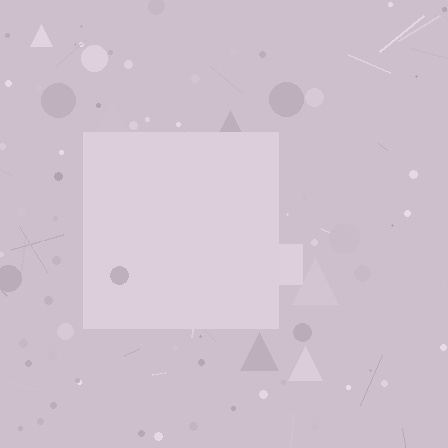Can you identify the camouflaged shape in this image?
The camouflaged shape is a square.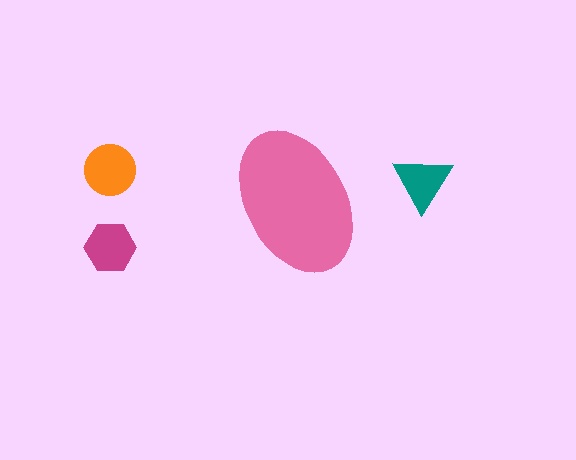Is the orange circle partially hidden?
No, the orange circle is fully visible.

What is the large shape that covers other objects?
A pink ellipse.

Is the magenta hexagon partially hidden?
No, the magenta hexagon is fully visible.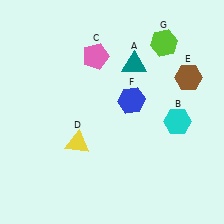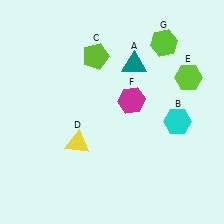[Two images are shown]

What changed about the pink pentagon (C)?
In Image 1, C is pink. In Image 2, it changed to lime.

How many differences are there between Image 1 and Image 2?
There are 3 differences between the two images.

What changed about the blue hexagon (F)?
In Image 1, F is blue. In Image 2, it changed to magenta.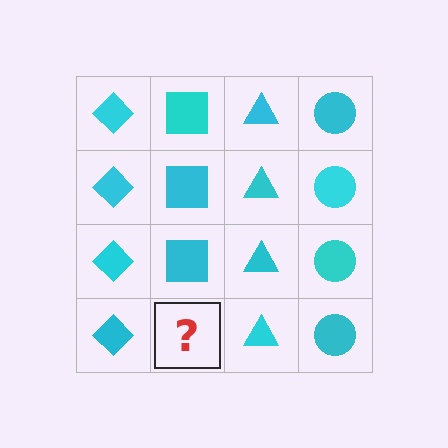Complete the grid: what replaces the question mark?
The question mark should be replaced with a cyan square.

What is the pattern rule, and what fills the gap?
The rule is that each column has a consistent shape. The gap should be filled with a cyan square.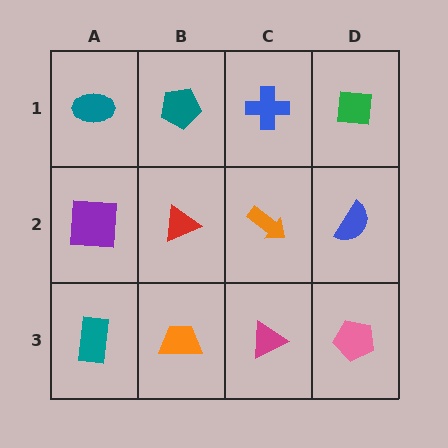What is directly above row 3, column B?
A red triangle.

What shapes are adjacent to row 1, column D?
A blue semicircle (row 2, column D), a blue cross (row 1, column C).